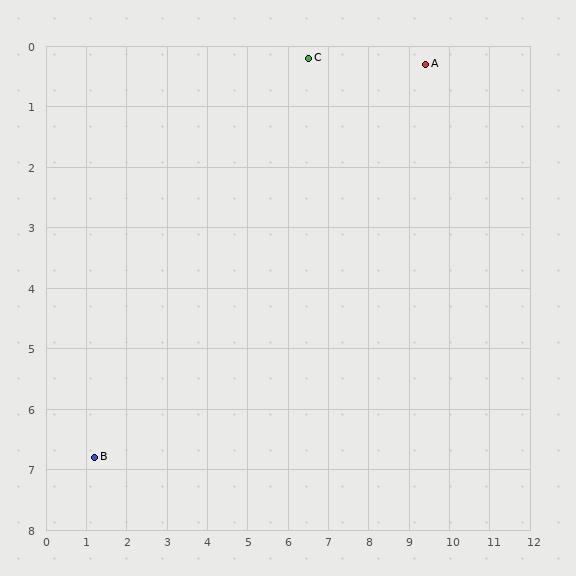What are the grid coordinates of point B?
Point B is at approximately (1.2, 6.8).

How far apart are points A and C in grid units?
Points A and C are about 2.9 grid units apart.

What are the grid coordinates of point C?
Point C is at approximately (6.5, 0.2).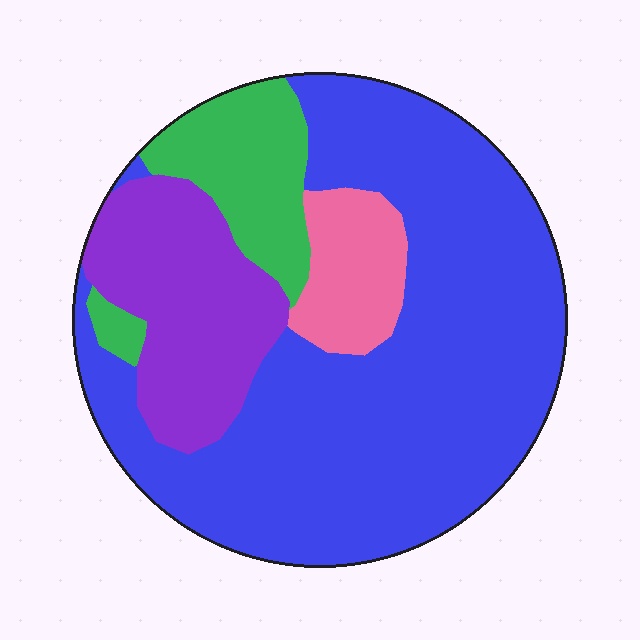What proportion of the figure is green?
Green takes up about one eighth (1/8) of the figure.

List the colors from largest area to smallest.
From largest to smallest: blue, purple, green, pink.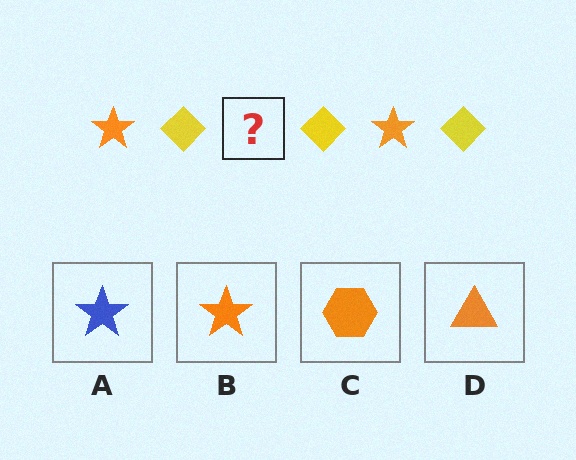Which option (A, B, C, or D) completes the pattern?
B.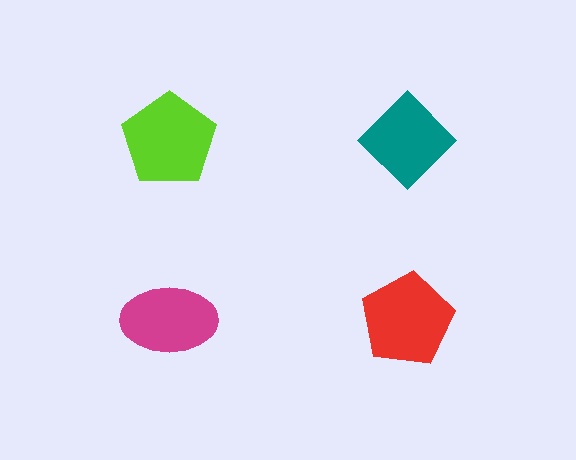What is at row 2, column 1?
A magenta ellipse.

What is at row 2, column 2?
A red pentagon.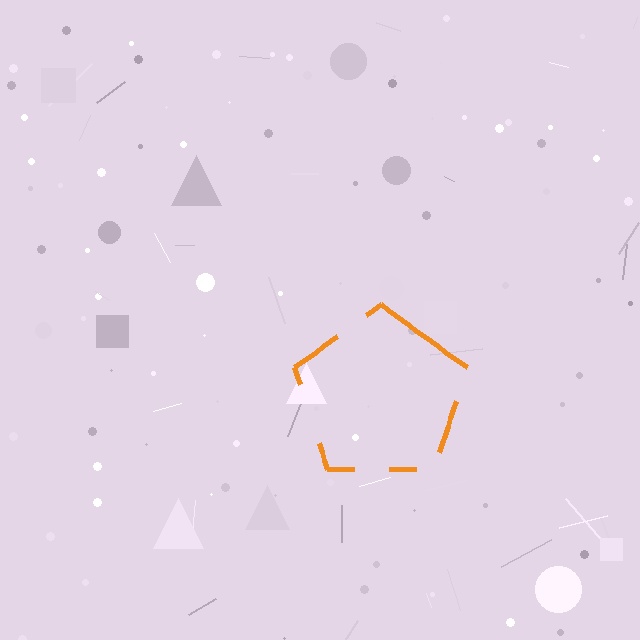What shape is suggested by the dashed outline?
The dashed outline suggests a pentagon.